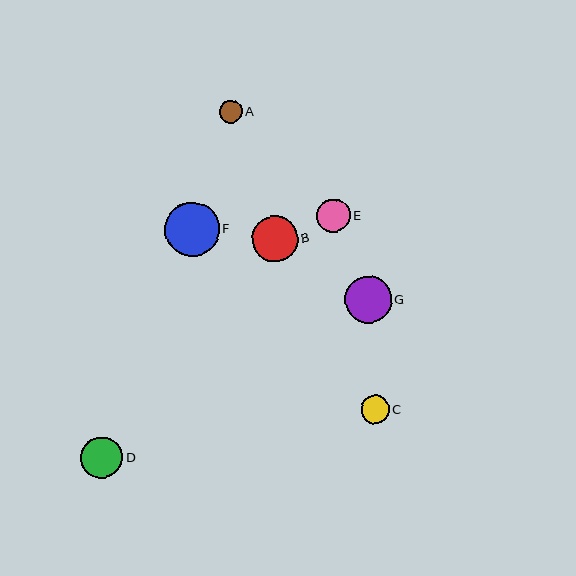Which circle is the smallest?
Circle A is the smallest with a size of approximately 23 pixels.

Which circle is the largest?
Circle F is the largest with a size of approximately 54 pixels.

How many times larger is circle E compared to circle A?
Circle E is approximately 1.5 times the size of circle A.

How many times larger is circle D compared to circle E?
Circle D is approximately 1.2 times the size of circle E.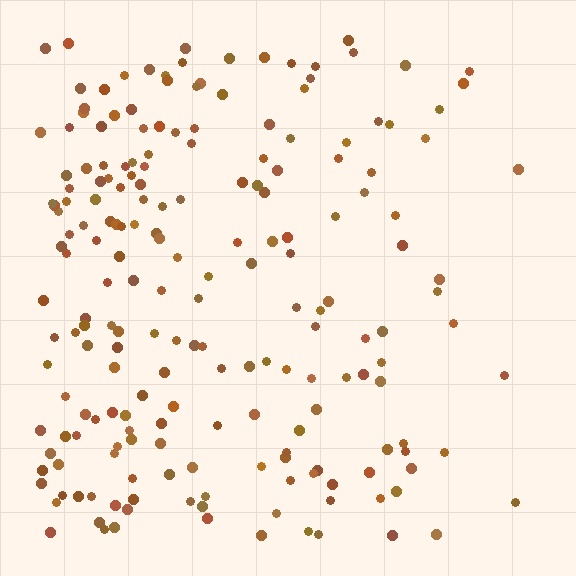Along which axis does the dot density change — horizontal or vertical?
Horizontal.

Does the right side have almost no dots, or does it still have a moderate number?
Still a moderate number, just noticeably fewer than the left.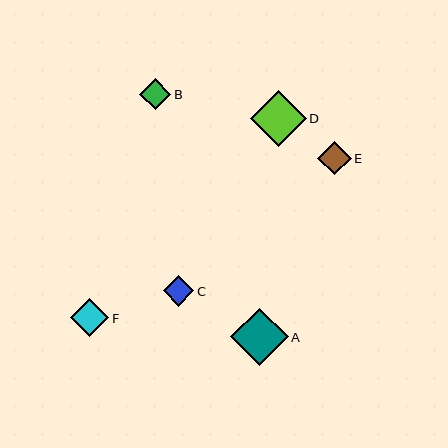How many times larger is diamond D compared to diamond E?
Diamond D is approximately 1.6 times the size of diamond E.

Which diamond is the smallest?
Diamond C is the smallest with a size of approximately 30 pixels.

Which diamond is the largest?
Diamond A is the largest with a size of approximately 58 pixels.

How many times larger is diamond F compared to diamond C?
Diamond F is approximately 1.3 times the size of diamond C.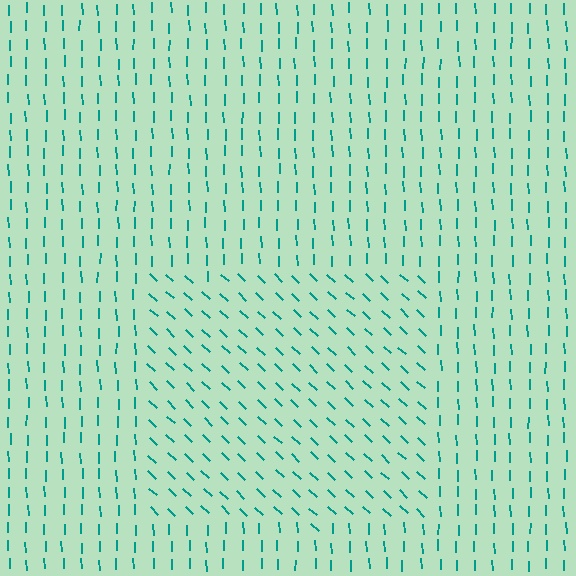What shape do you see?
I see a rectangle.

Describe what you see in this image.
The image is filled with small teal line segments. A rectangle region in the image has lines oriented differently from the surrounding lines, creating a visible texture boundary.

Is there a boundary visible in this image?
Yes, there is a texture boundary formed by a change in line orientation.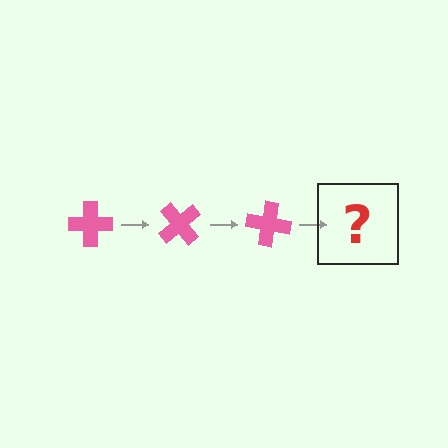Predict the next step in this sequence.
The next step is a pink cross rotated 150 degrees.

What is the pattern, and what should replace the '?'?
The pattern is that the cross rotates 50 degrees each step. The '?' should be a pink cross rotated 150 degrees.